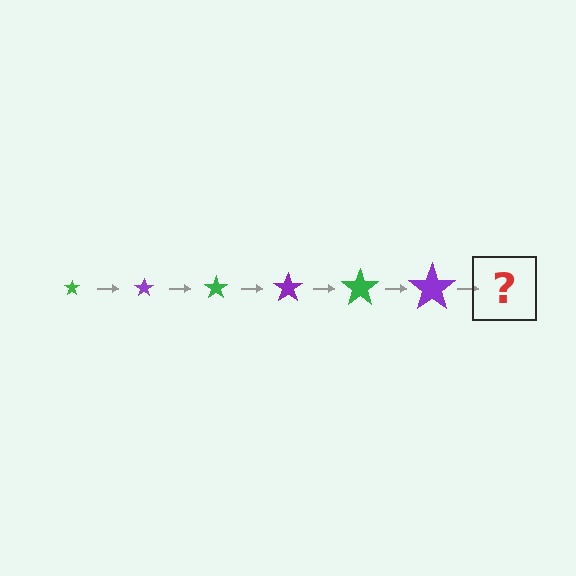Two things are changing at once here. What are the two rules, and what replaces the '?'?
The two rules are that the star grows larger each step and the color cycles through green and purple. The '?' should be a green star, larger than the previous one.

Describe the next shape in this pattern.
It should be a green star, larger than the previous one.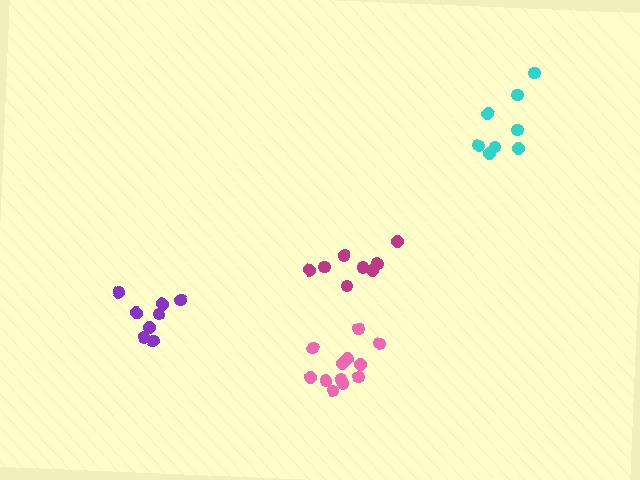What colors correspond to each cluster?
The clusters are colored: magenta, cyan, pink, purple.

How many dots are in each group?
Group 1: 8 dots, Group 2: 8 dots, Group 3: 12 dots, Group 4: 8 dots (36 total).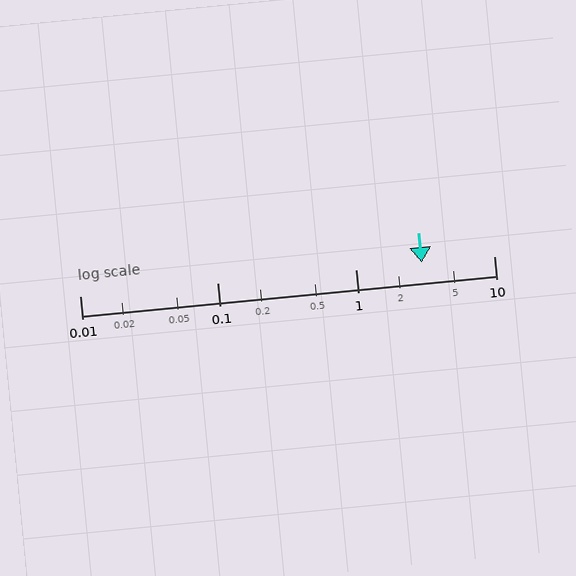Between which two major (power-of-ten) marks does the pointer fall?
The pointer is between 1 and 10.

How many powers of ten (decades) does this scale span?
The scale spans 3 decades, from 0.01 to 10.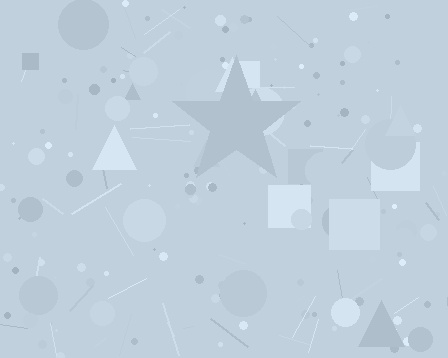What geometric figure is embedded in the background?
A star is embedded in the background.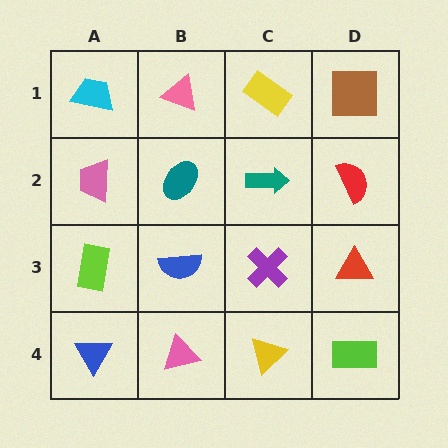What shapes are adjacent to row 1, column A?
A pink trapezoid (row 2, column A), a pink triangle (row 1, column B).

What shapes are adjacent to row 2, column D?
A brown square (row 1, column D), a red triangle (row 3, column D), a teal arrow (row 2, column C).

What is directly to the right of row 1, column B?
A yellow rectangle.